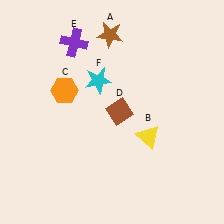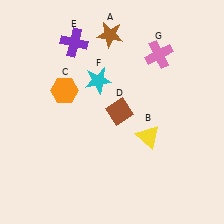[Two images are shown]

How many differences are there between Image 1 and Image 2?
There is 1 difference between the two images.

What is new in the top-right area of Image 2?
A pink cross (G) was added in the top-right area of Image 2.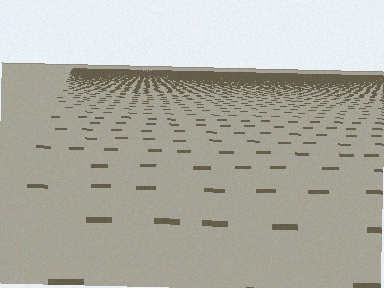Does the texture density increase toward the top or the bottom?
Density increases toward the top.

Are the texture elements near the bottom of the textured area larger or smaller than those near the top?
Larger. Near the bottom, elements are closer to the viewer and appear at a bigger on-screen size.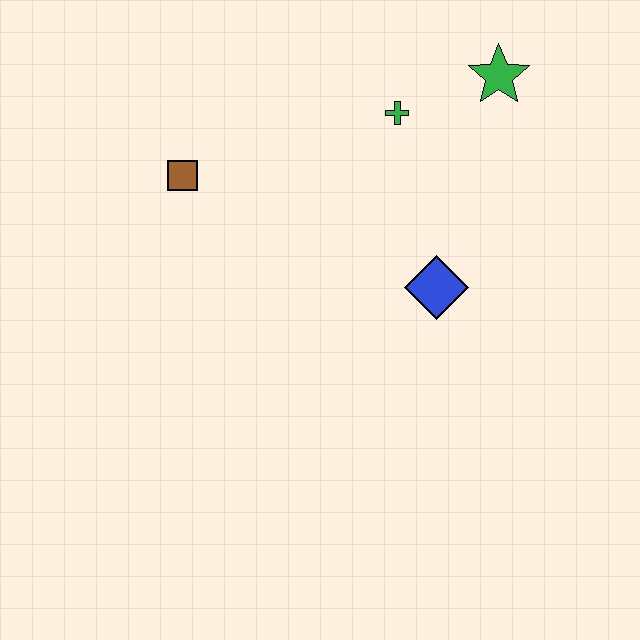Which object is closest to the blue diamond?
The green cross is closest to the blue diamond.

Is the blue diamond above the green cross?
No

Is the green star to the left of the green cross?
No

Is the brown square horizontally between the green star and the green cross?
No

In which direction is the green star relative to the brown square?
The green star is to the right of the brown square.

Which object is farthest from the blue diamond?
The brown square is farthest from the blue diamond.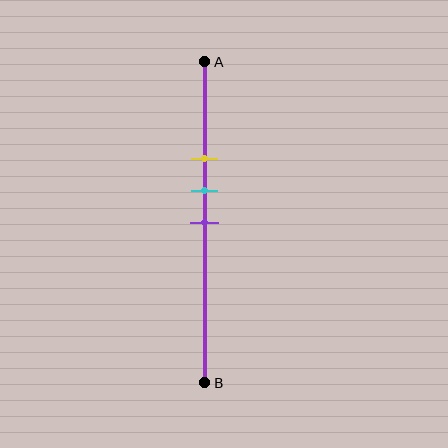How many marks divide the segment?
There are 3 marks dividing the segment.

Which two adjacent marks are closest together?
The cyan and purple marks are the closest adjacent pair.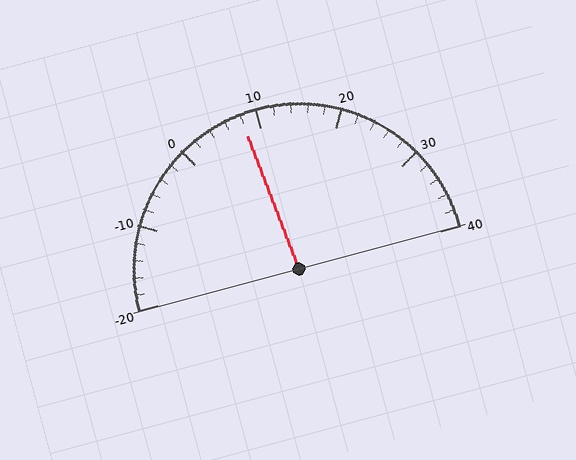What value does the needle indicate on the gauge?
The needle indicates approximately 8.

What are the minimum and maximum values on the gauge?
The gauge ranges from -20 to 40.